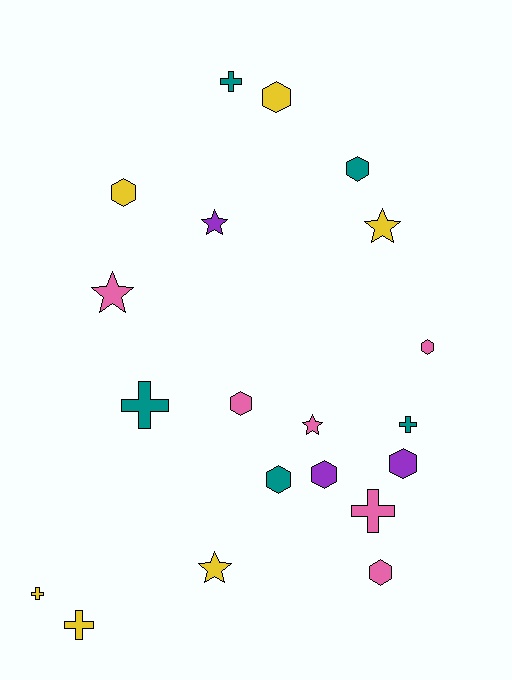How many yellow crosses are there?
There are 2 yellow crosses.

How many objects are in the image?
There are 20 objects.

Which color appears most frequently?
Pink, with 6 objects.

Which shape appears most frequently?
Hexagon, with 9 objects.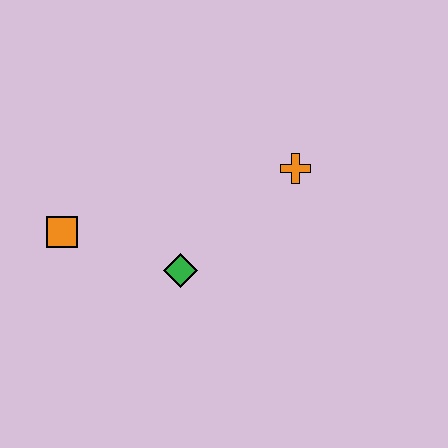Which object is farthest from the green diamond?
The orange cross is farthest from the green diamond.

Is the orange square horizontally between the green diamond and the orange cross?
No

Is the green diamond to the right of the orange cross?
No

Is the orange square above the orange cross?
No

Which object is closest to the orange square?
The green diamond is closest to the orange square.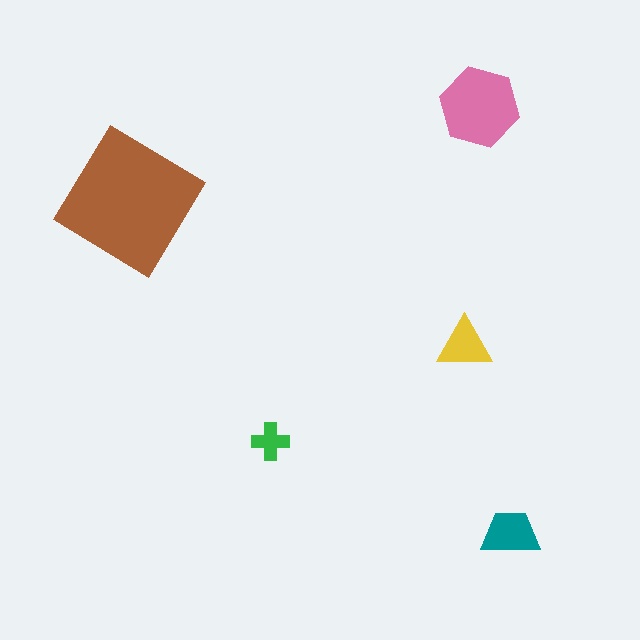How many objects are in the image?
There are 5 objects in the image.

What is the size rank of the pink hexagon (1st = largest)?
2nd.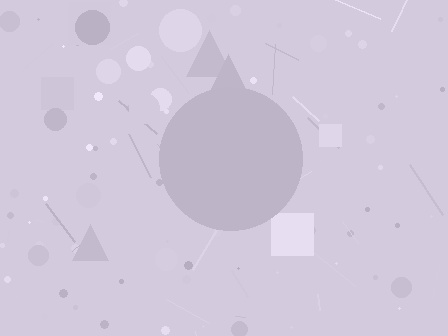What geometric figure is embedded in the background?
A circle is embedded in the background.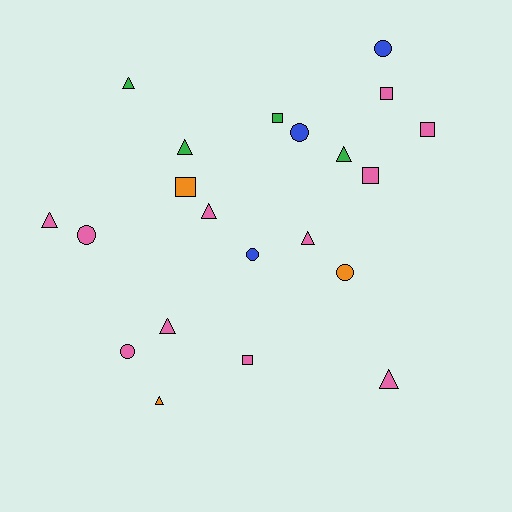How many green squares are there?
There is 1 green square.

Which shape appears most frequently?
Triangle, with 9 objects.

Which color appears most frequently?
Pink, with 11 objects.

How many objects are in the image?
There are 21 objects.